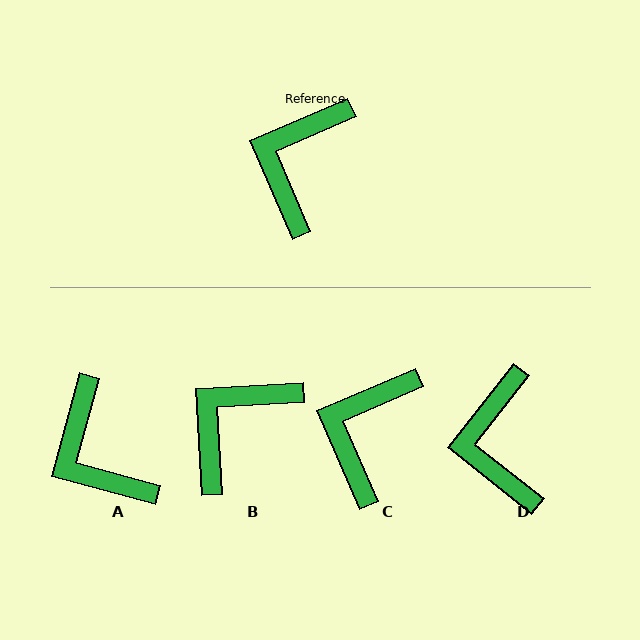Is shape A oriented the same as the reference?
No, it is off by about 51 degrees.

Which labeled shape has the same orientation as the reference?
C.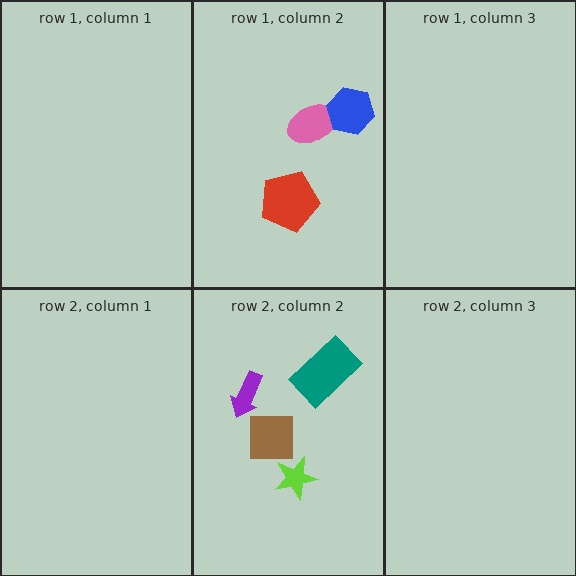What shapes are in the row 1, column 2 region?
The pink ellipse, the red pentagon, the blue hexagon.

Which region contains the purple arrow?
The row 2, column 2 region.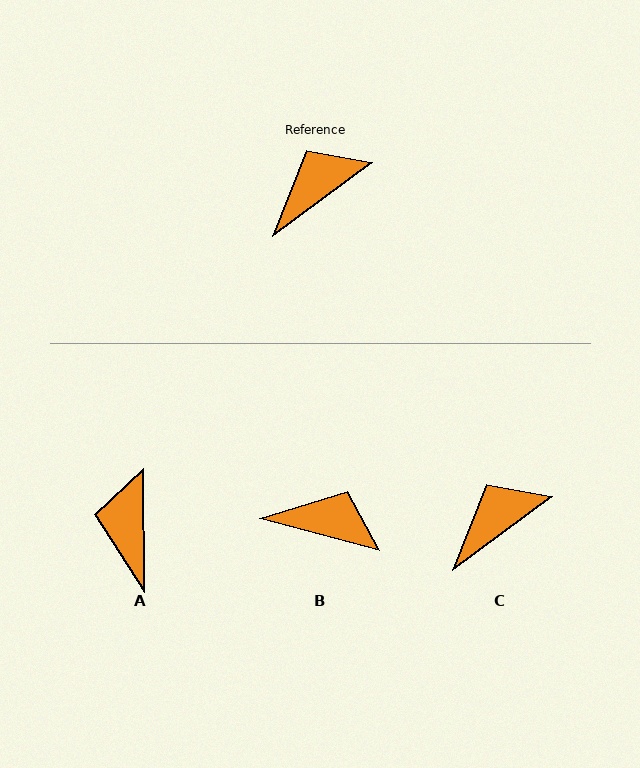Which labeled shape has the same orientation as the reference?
C.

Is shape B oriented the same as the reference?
No, it is off by about 52 degrees.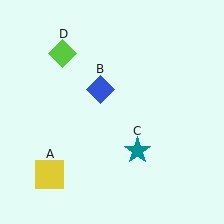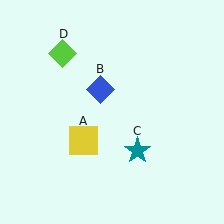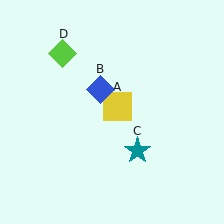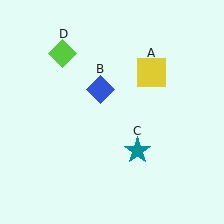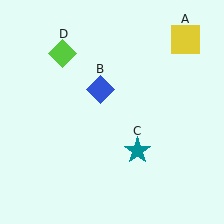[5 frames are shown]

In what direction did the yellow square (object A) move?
The yellow square (object A) moved up and to the right.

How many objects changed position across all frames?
1 object changed position: yellow square (object A).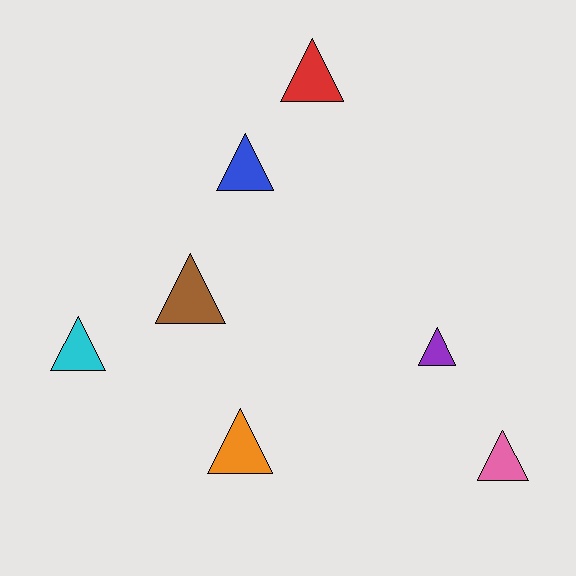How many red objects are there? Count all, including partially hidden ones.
There is 1 red object.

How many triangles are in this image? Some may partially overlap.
There are 7 triangles.